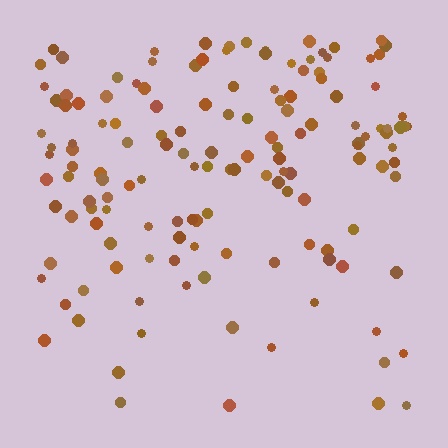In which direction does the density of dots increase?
From bottom to top, with the top side densest.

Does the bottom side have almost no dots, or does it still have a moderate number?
Still a moderate number, just noticeably fewer than the top.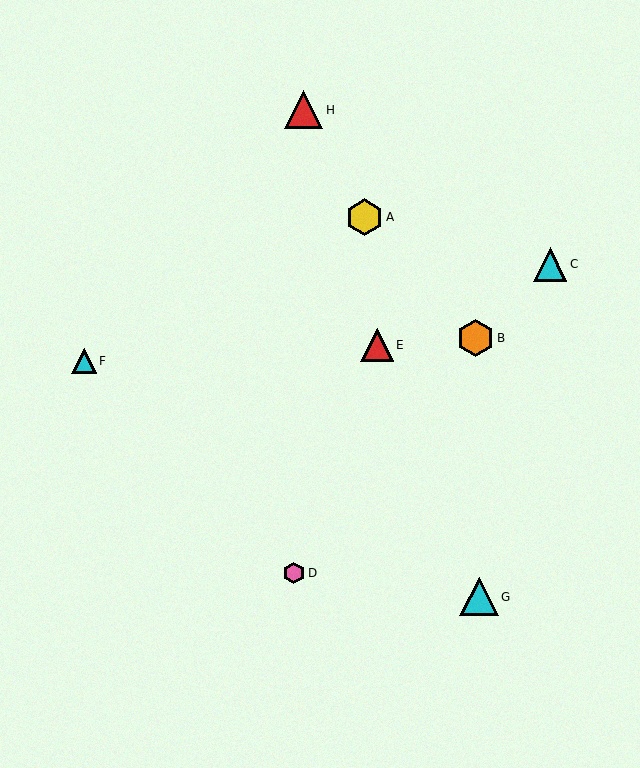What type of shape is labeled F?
Shape F is a cyan triangle.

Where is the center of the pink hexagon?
The center of the pink hexagon is at (294, 573).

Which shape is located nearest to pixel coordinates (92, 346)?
The cyan triangle (labeled F) at (84, 361) is nearest to that location.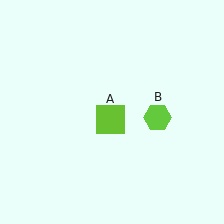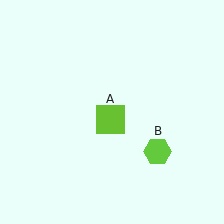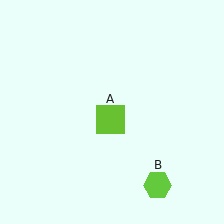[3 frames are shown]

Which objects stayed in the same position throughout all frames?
Lime square (object A) remained stationary.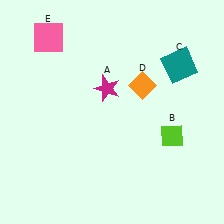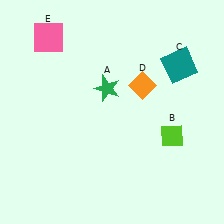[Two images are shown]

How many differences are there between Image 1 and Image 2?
There is 1 difference between the two images.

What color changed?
The star (A) changed from magenta in Image 1 to green in Image 2.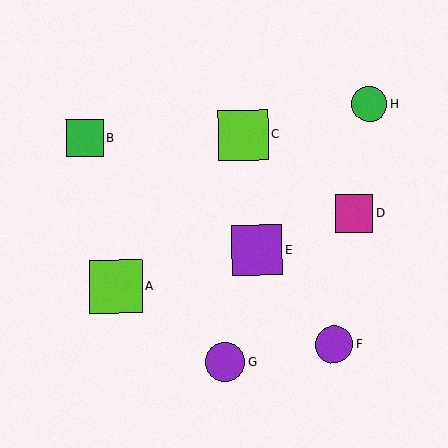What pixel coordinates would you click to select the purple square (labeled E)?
Click at (257, 250) to select the purple square E.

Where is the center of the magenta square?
The center of the magenta square is at (354, 214).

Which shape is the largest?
The lime square (labeled A) is the largest.